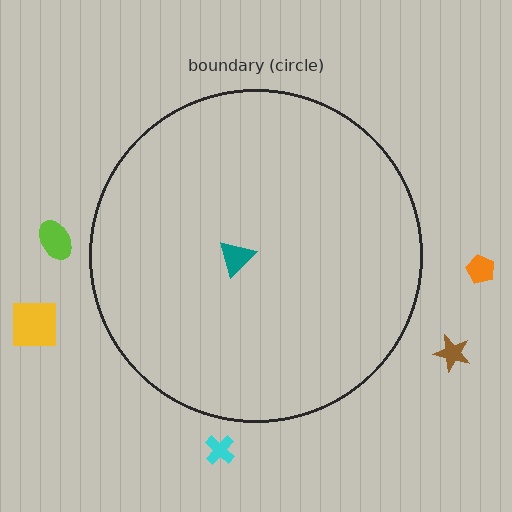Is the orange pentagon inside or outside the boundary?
Outside.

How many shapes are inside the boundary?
1 inside, 5 outside.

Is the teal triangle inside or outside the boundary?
Inside.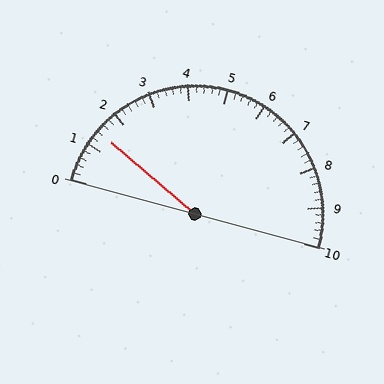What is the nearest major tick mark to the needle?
The nearest major tick mark is 1.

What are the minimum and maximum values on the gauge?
The gauge ranges from 0 to 10.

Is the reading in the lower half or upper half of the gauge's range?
The reading is in the lower half of the range (0 to 10).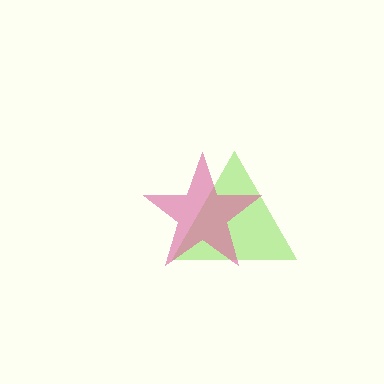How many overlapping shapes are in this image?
There are 2 overlapping shapes in the image.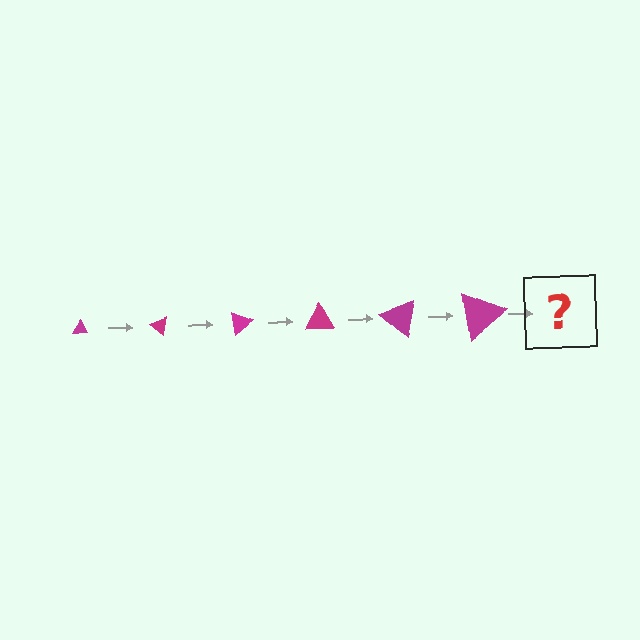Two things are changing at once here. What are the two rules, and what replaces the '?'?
The two rules are that the triangle grows larger each step and it rotates 40 degrees each step. The '?' should be a triangle, larger than the previous one and rotated 240 degrees from the start.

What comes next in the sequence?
The next element should be a triangle, larger than the previous one and rotated 240 degrees from the start.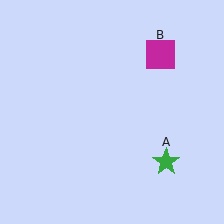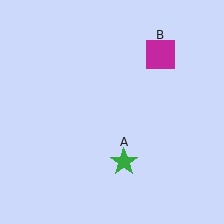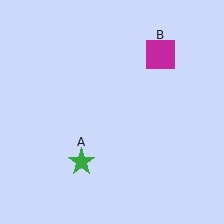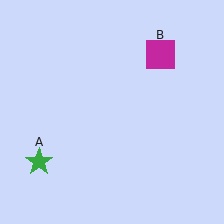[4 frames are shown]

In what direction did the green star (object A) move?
The green star (object A) moved left.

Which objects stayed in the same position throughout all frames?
Magenta square (object B) remained stationary.